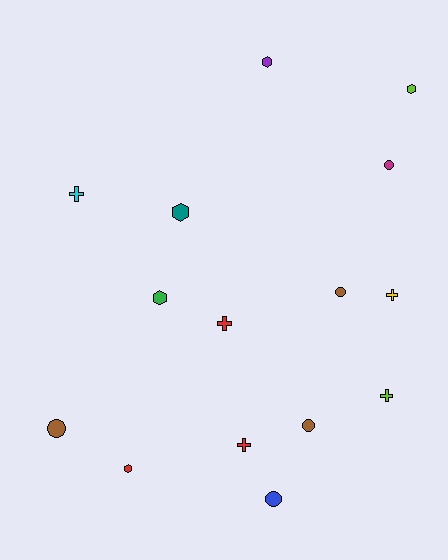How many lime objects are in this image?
There are 2 lime objects.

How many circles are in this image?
There are 5 circles.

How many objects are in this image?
There are 15 objects.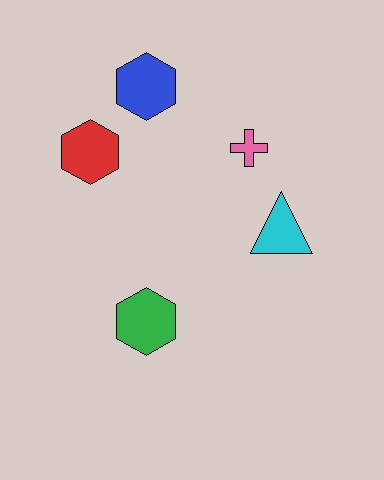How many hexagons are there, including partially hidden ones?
There are 3 hexagons.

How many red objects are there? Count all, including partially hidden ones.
There is 1 red object.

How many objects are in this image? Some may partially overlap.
There are 5 objects.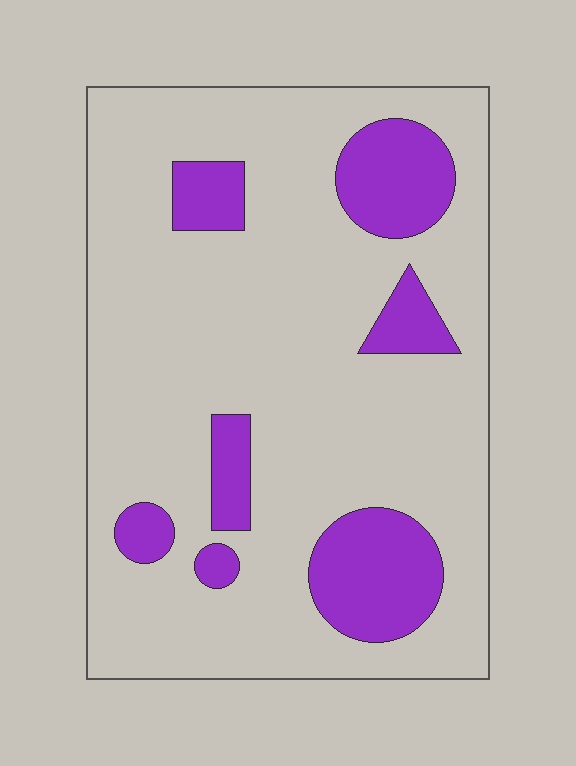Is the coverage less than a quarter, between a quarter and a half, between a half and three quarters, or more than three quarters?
Less than a quarter.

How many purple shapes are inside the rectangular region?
7.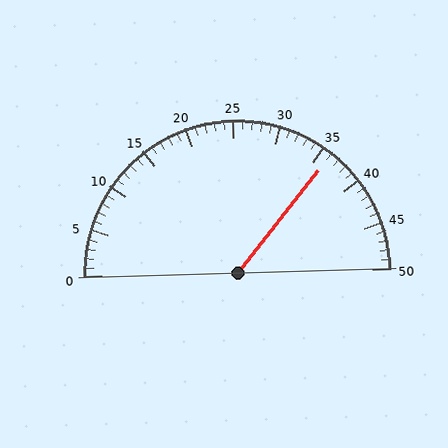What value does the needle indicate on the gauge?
The needle indicates approximately 36.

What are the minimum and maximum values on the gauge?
The gauge ranges from 0 to 50.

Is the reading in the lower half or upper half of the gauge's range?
The reading is in the upper half of the range (0 to 50).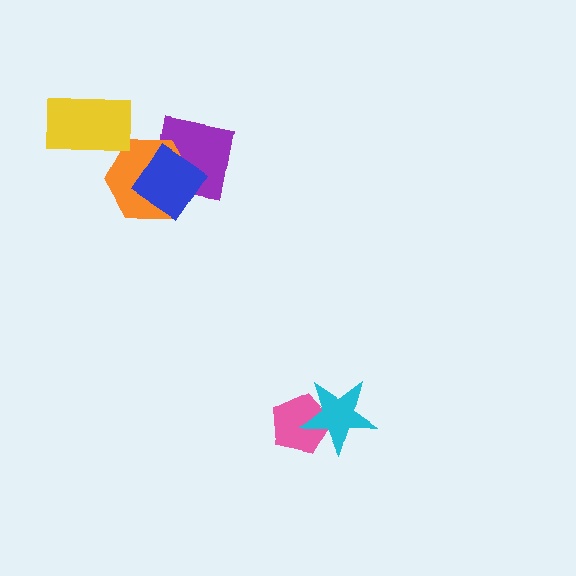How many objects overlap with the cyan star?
1 object overlaps with the cyan star.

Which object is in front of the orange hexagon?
The blue diamond is in front of the orange hexagon.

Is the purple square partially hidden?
Yes, it is partially covered by another shape.